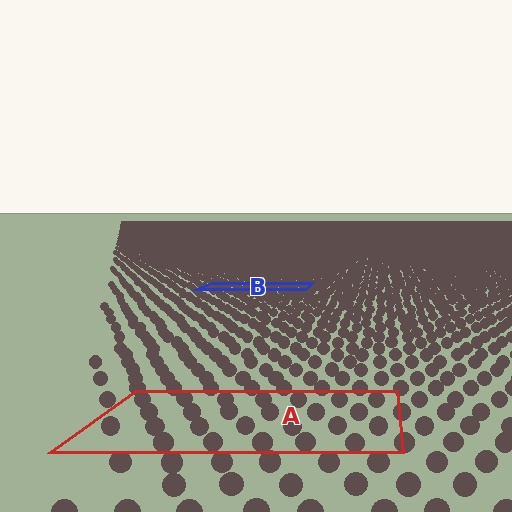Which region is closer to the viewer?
Region A is closer. The texture elements there are larger and more spread out.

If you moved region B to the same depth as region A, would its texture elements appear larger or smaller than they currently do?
They would appear larger. At a closer depth, the same texture elements are projected at a bigger on-screen size.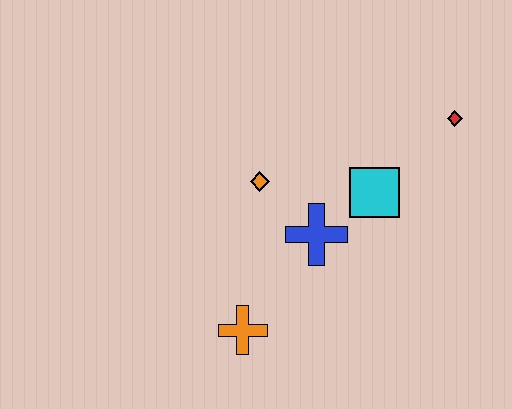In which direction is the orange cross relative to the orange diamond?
The orange cross is below the orange diamond.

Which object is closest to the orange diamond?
The blue cross is closest to the orange diamond.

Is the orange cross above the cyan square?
No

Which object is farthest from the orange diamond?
The red diamond is farthest from the orange diamond.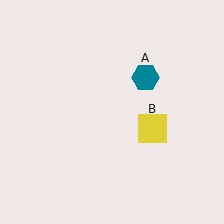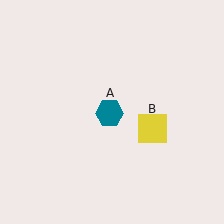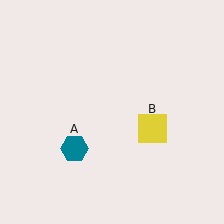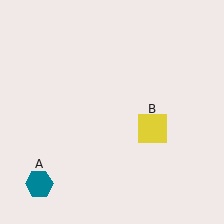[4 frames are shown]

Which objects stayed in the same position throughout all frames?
Yellow square (object B) remained stationary.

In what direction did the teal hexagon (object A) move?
The teal hexagon (object A) moved down and to the left.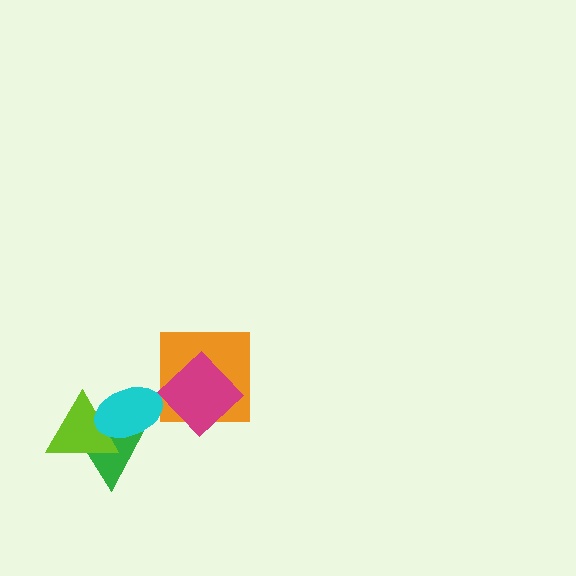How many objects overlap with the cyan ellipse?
2 objects overlap with the cyan ellipse.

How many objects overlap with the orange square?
1 object overlaps with the orange square.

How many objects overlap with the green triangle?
2 objects overlap with the green triangle.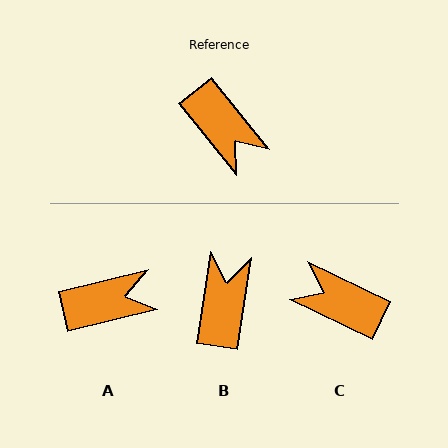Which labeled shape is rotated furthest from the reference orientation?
C, about 154 degrees away.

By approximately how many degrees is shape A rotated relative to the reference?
Approximately 65 degrees counter-clockwise.